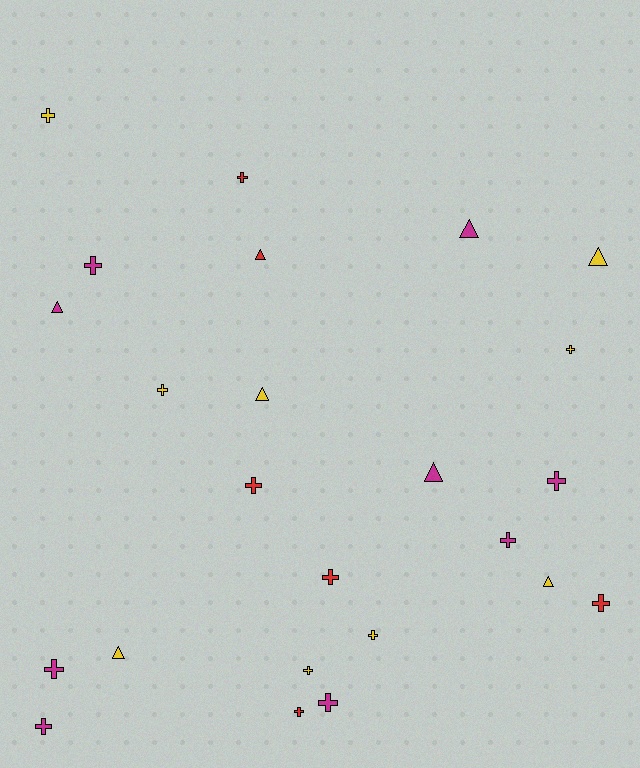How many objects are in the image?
There are 24 objects.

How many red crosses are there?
There are 5 red crosses.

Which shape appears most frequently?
Cross, with 16 objects.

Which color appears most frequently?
Magenta, with 9 objects.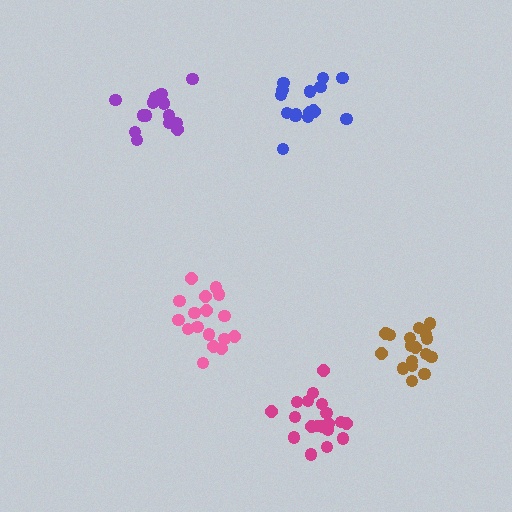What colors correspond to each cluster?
The clusters are colored: brown, pink, blue, magenta, purple.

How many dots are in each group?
Group 1: 18 dots, Group 2: 17 dots, Group 3: 17 dots, Group 4: 19 dots, Group 5: 14 dots (85 total).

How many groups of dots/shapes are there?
There are 5 groups.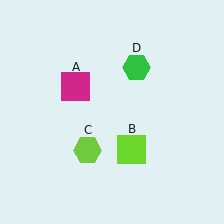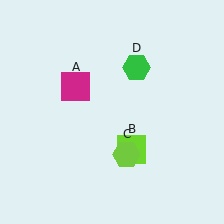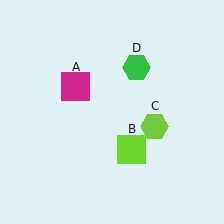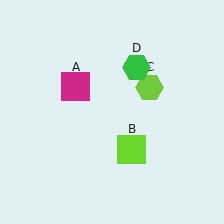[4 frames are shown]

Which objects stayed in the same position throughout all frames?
Magenta square (object A) and lime square (object B) and green hexagon (object D) remained stationary.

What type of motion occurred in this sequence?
The lime hexagon (object C) rotated counterclockwise around the center of the scene.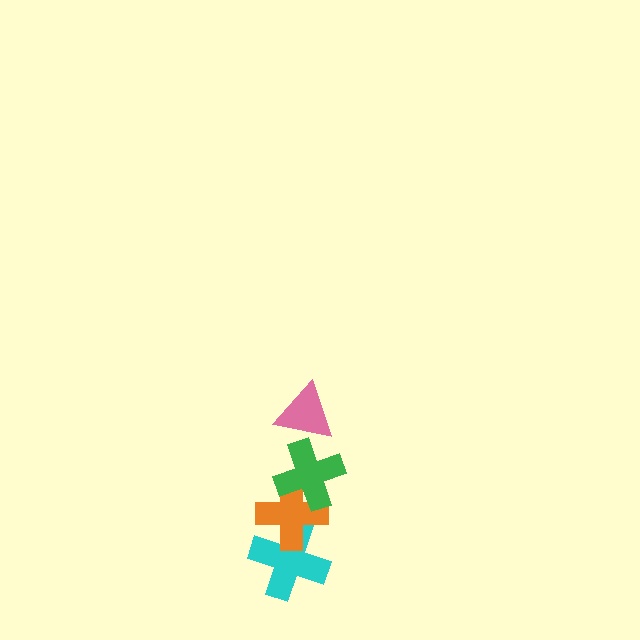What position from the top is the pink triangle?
The pink triangle is 1st from the top.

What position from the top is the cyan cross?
The cyan cross is 4th from the top.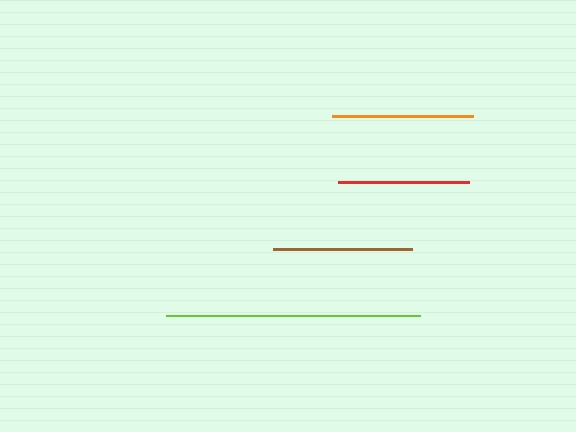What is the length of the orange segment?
The orange segment is approximately 141 pixels long.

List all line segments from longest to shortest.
From longest to shortest: lime, orange, brown, red.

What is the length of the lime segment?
The lime segment is approximately 254 pixels long.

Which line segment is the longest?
The lime line is the longest at approximately 254 pixels.